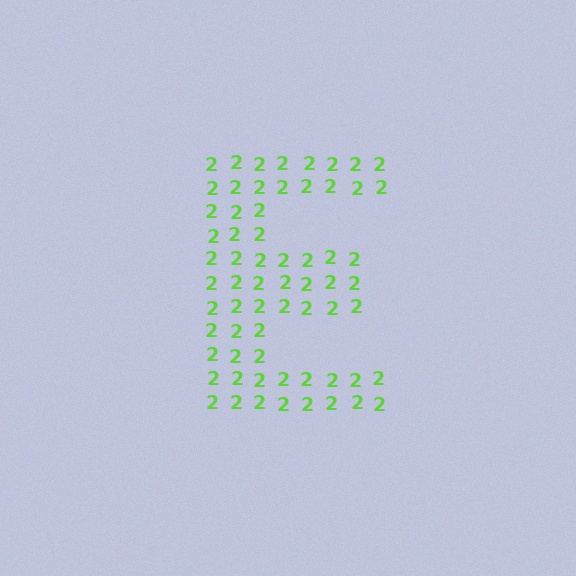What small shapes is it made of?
It is made of small digit 2's.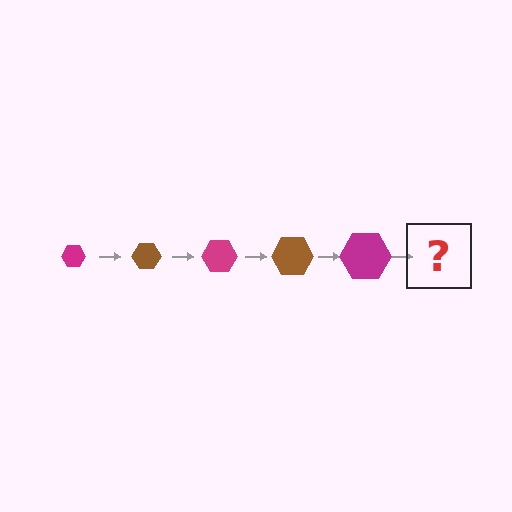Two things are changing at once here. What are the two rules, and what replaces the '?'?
The two rules are that the hexagon grows larger each step and the color cycles through magenta and brown. The '?' should be a brown hexagon, larger than the previous one.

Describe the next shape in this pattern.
It should be a brown hexagon, larger than the previous one.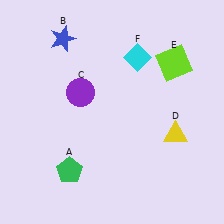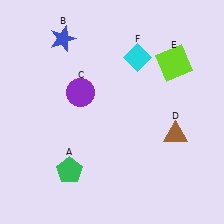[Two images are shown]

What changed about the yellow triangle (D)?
In Image 1, D is yellow. In Image 2, it changed to brown.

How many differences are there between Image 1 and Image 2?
There is 1 difference between the two images.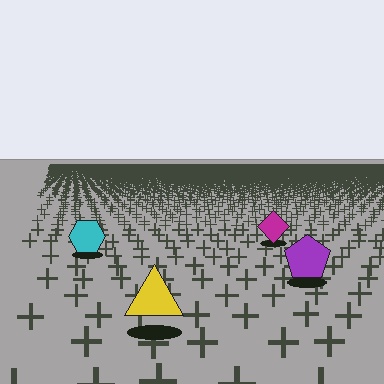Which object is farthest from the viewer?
The magenta diamond is farthest from the viewer. It appears smaller and the ground texture around it is denser.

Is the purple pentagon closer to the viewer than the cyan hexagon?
Yes. The purple pentagon is closer — you can tell from the texture gradient: the ground texture is coarser near it.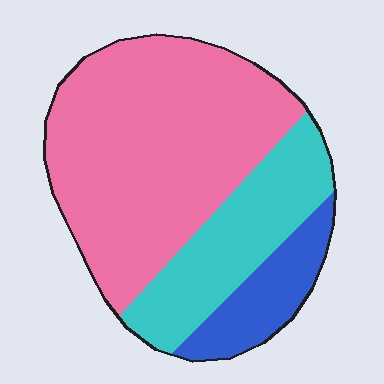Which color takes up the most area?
Pink, at roughly 60%.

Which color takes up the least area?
Blue, at roughly 15%.